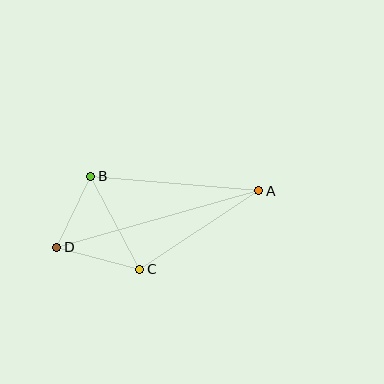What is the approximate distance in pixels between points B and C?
The distance between B and C is approximately 105 pixels.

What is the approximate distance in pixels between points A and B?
The distance between A and B is approximately 169 pixels.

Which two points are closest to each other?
Points B and D are closest to each other.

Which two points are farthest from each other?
Points A and D are farthest from each other.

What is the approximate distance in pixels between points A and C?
The distance between A and C is approximately 142 pixels.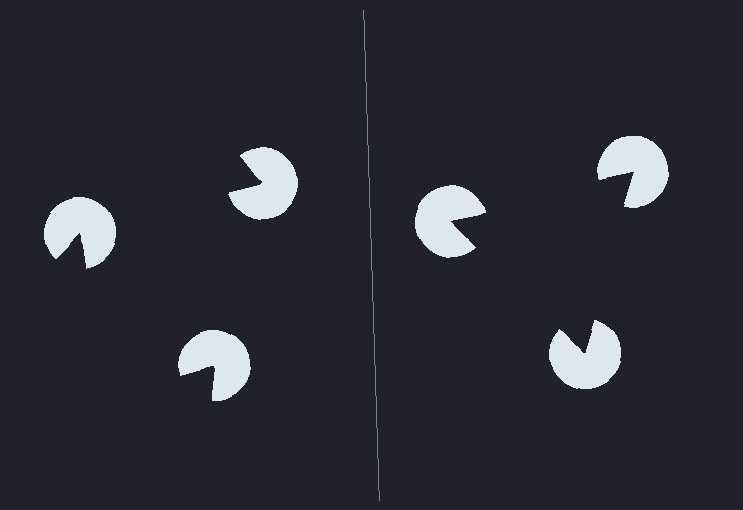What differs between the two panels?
The pac-man discs are positioned identically on both sides; only the wedge orientations differ. On the right they align to a triangle; on the left they are misaligned.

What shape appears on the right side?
An illusory triangle.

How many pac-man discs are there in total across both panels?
6 — 3 on each side.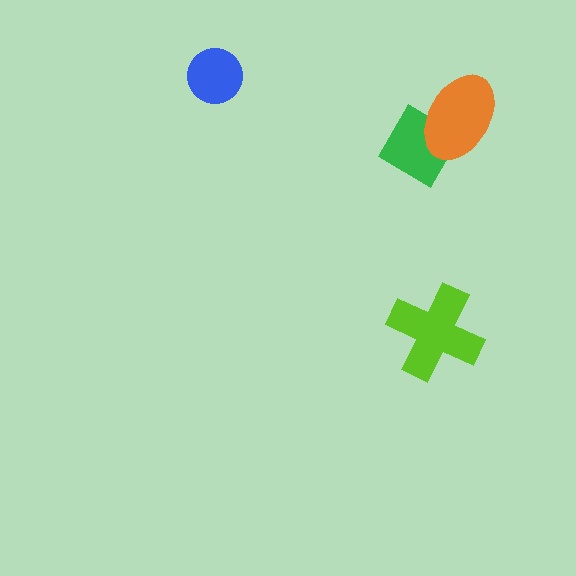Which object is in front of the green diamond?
The orange ellipse is in front of the green diamond.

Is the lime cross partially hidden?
No, no other shape covers it.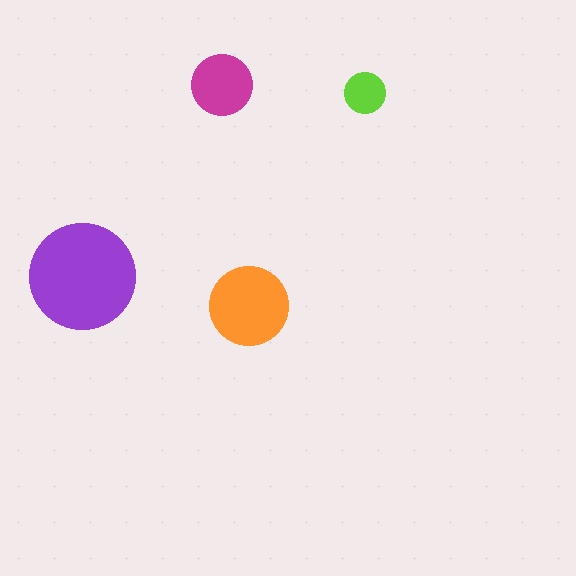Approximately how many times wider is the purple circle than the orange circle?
About 1.5 times wider.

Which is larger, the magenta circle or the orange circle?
The orange one.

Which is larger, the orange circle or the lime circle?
The orange one.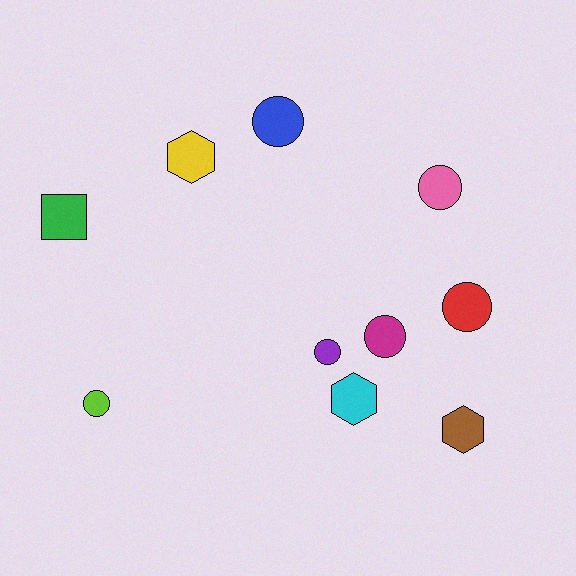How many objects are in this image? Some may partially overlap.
There are 10 objects.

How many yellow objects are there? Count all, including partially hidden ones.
There is 1 yellow object.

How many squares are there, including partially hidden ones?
There is 1 square.